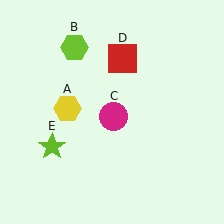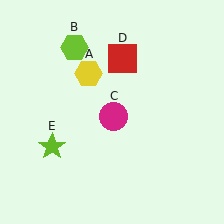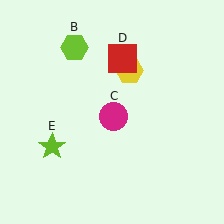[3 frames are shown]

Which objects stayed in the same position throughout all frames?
Lime hexagon (object B) and magenta circle (object C) and red square (object D) and lime star (object E) remained stationary.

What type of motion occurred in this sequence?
The yellow hexagon (object A) rotated clockwise around the center of the scene.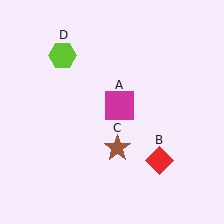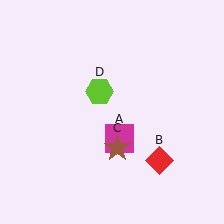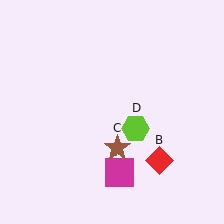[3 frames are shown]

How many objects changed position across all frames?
2 objects changed position: magenta square (object A), lime hexagon (object D).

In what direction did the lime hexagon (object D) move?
The lime hexagon (object D) moved down and to the right.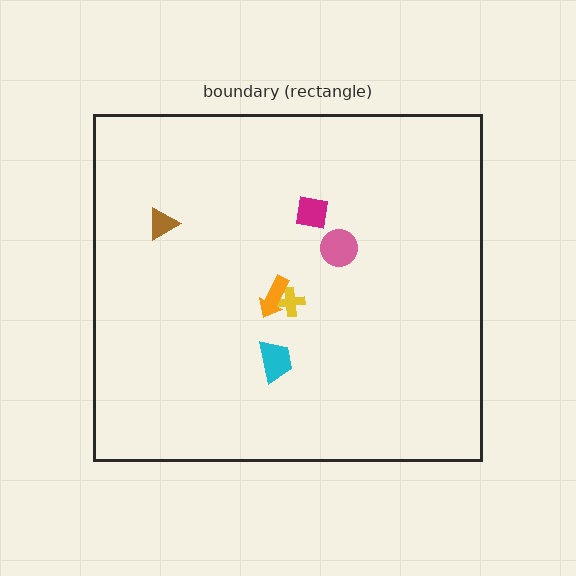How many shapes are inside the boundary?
6 inside, 0 outside.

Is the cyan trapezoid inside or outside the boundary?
Inside.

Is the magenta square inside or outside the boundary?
Inside.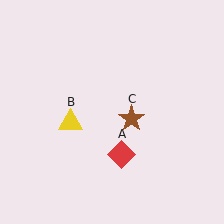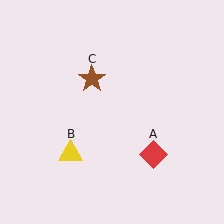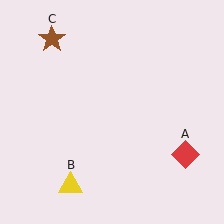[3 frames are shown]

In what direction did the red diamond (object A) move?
The red diamond (object A) moved right.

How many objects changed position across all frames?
3 objects changed position: red diamond (object A), yellow triangle (object B), brown star (object C).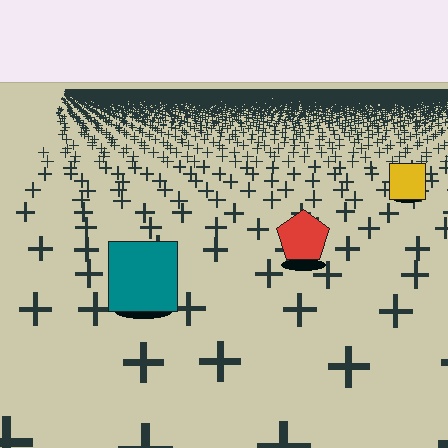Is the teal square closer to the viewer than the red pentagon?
Yes. The teal square is closer — you can tell from the texture gradient: the ground texture is coarser near it.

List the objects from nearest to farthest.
From nearest to farthest: the teal square, the red pentagon, the yellow square.